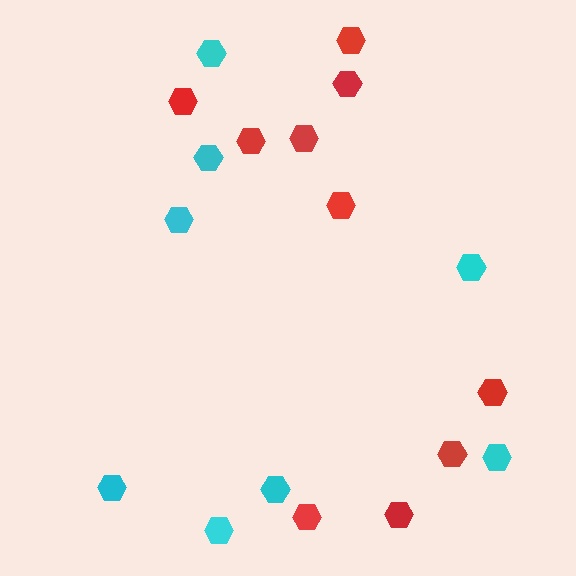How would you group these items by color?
There are 2 groups: one group of cyan hexagons (8) and one group of red hexagons (10).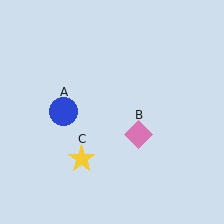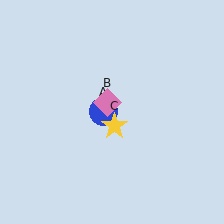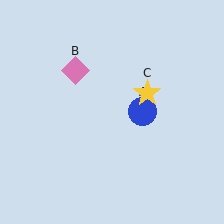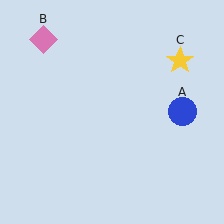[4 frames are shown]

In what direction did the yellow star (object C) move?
The yellow star (object C) moved up and to the right.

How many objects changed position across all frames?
3 objects changed position: blue circle (object A), pink diamond (object B), yellow star (object C).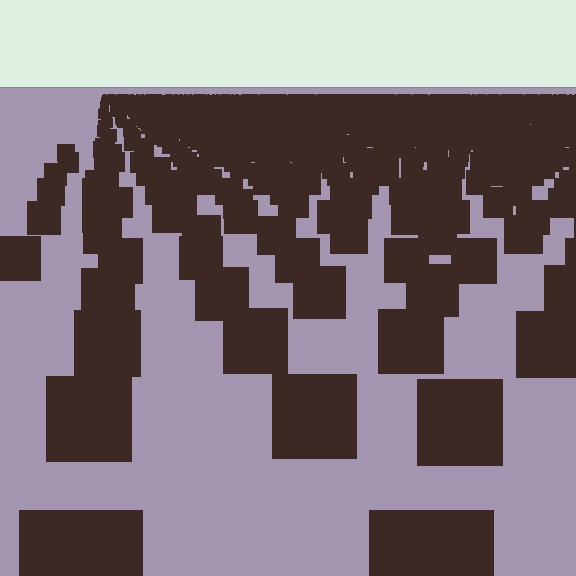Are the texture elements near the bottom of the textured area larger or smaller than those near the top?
Larger. Near the bottom, elements are closer to the viewer and appear at a bigger on-screen size.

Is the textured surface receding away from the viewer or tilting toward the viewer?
The surface is receding away from the viewer. Texture elements get smaller and denser toward the top.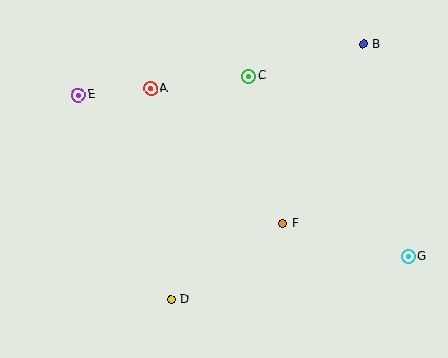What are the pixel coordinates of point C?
Point C is at (249, 76).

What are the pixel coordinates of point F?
Point F is at (283, 223).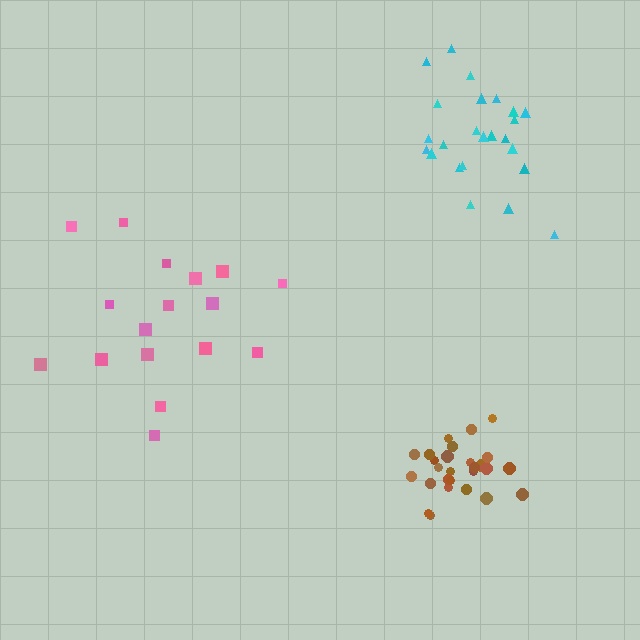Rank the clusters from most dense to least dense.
brown, cyan, pink.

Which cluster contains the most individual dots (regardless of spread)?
Brown (27).